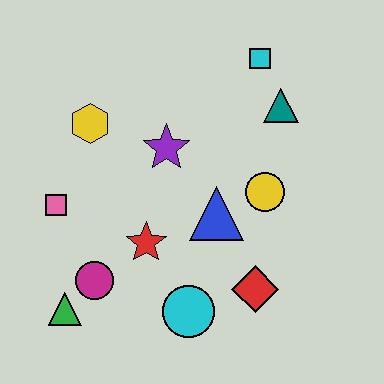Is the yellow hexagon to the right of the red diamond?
No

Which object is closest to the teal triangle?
The cyan square is closest to the teal triangle.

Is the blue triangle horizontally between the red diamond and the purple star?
Yes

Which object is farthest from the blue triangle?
The green triangle is farthest from the blue triangle.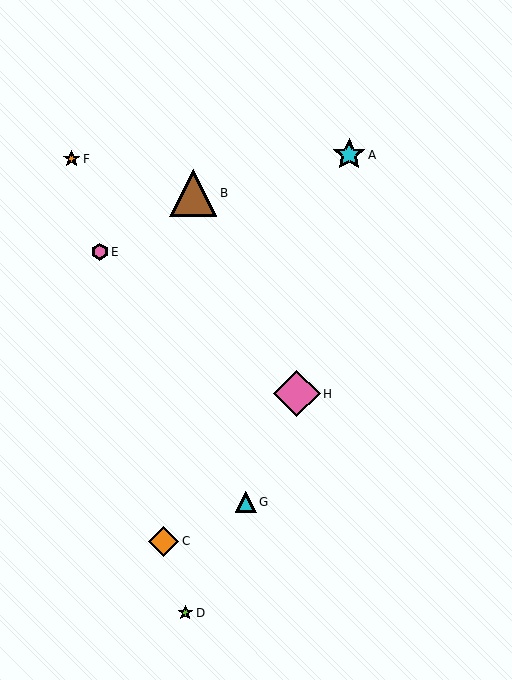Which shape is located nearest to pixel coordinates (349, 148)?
The cyan star (labeled A) at (349, 155) is nearest to that location.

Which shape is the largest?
The brown triangle (labeled B) is the largest.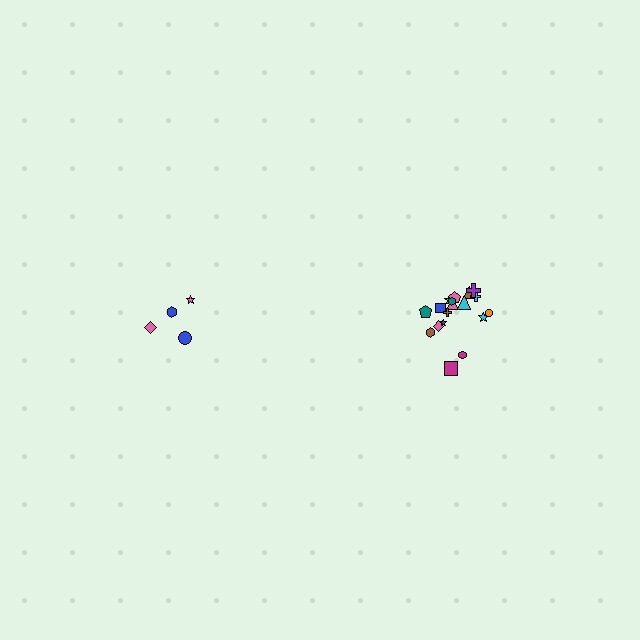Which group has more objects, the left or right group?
The right group.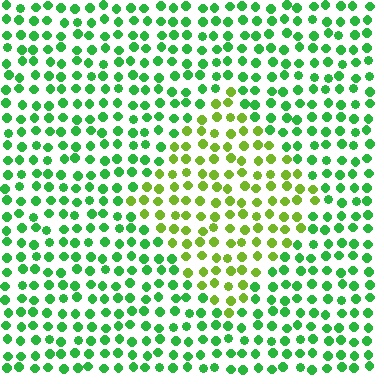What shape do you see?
I see a diamond.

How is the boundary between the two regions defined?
The boundary is defined purely by a slight shift in hue (about 40 degrees). Spacing, size, and orientation are identical on both sides.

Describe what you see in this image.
The image is filled with small green elements in a uniform arrangement. A diamond-shaped region is visible where the elements are tinted to a slightly different hue, forming a subtle color boundary.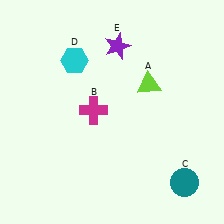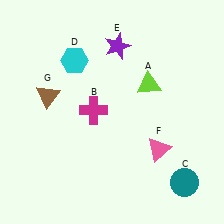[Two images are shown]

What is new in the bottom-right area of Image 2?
A pink triangle (F) was added in the bottom-right area of Image 2.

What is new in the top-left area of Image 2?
A brown triangle (G) was added in the top-left area of Image 2.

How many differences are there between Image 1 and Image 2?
There are 2 differences between the two images.